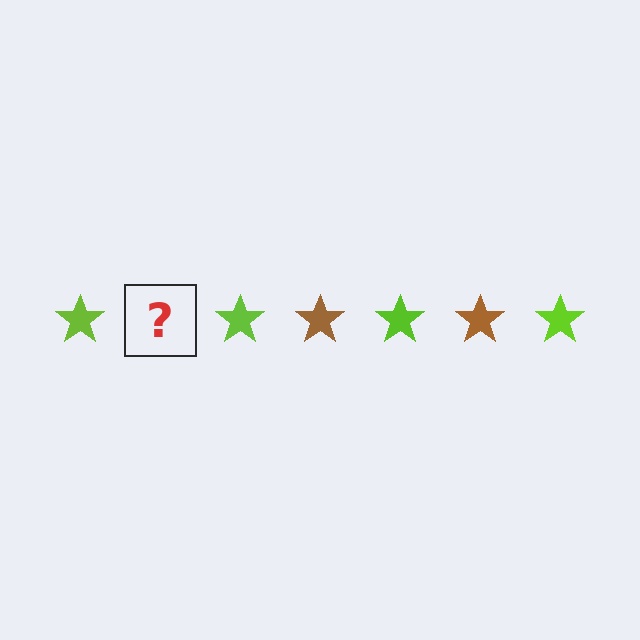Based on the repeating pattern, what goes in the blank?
The blank should be a brown star.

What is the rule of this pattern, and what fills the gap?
The rule is that the pattern cycles through lime, brown stars. The gap should be filled with a brown star.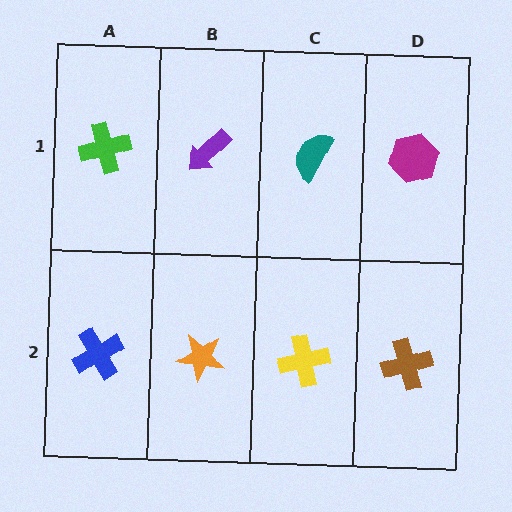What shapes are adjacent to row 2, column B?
A purple arrow (row 1, column B), a blue cross (row 2, column A), a yellow cross (row 2, column C).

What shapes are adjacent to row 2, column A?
A green cross (row 1, column A), an orange star (row 2, column B).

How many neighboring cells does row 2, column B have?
3.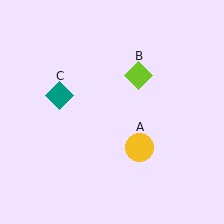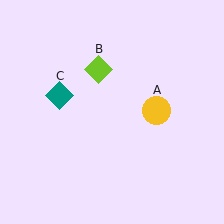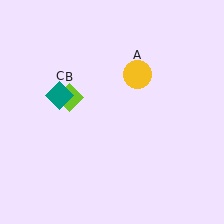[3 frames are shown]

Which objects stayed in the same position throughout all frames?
Teal diamond (object C) remained stationary.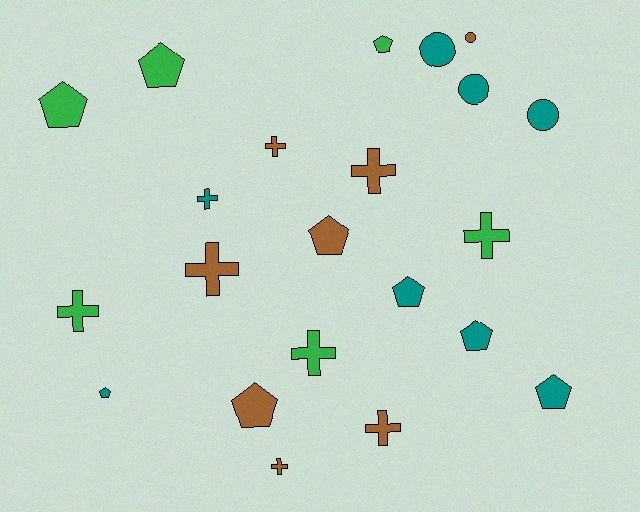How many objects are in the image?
There are 22 objects.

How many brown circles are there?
There is 1 brown circle.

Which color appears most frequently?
Brown, with 8 objects.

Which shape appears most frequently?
Cross, with 9 objects.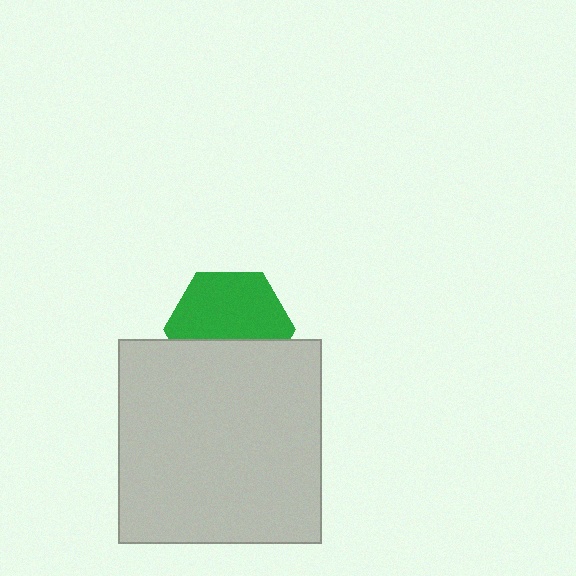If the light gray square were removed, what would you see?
You would see the complete green hexagon.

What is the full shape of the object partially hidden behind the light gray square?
The partially hidden object is a green hexagon.